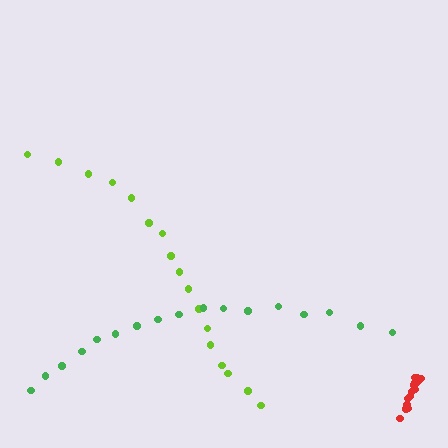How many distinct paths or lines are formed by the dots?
There are 3 distinct paths.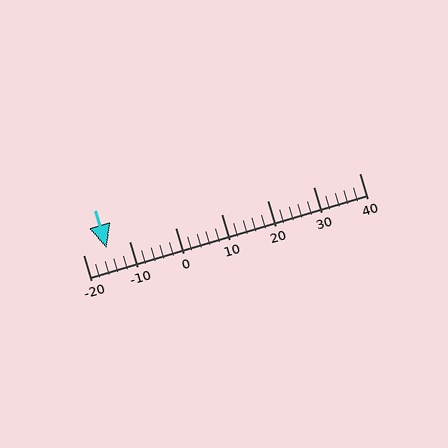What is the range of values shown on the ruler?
The ruler shows values from -20 to 40.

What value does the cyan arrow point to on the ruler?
The cyan arrow points to approximately -15.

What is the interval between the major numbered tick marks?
The major tick marks are spaced 10 units apart.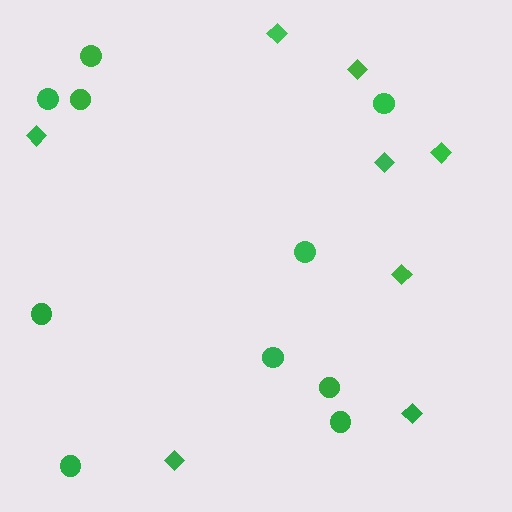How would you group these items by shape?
There are 2 groups: one group of diamonds (8) and one group of circles (10).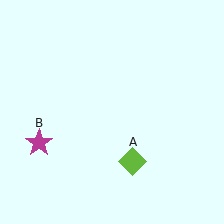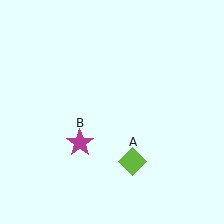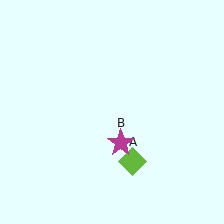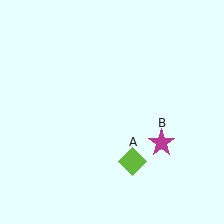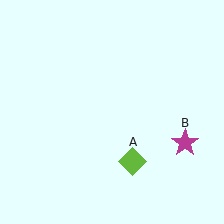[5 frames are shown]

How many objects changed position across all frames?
1 object changed position: magenta star (object B).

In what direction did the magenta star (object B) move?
The magenta star (object B) moved right.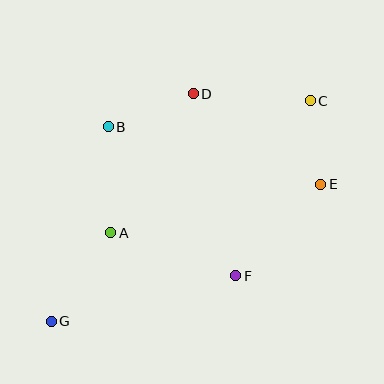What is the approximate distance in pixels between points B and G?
The distance between B and G is approximately 202 pixels.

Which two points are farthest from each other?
Points C and G are farthest from each other.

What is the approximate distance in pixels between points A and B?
The distance between A and B is approximately 106 pixels.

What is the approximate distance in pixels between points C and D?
The distance between C and D is approximately 117 pixels.